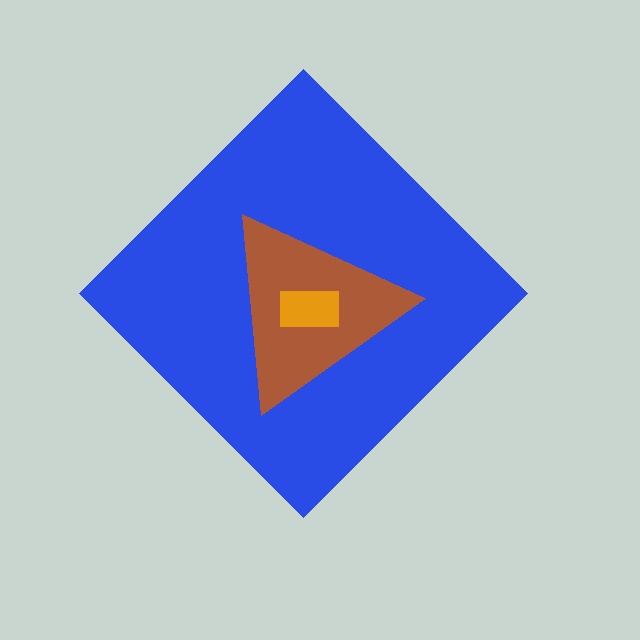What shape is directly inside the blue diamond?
The brown triangle.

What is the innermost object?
The orange rectangle.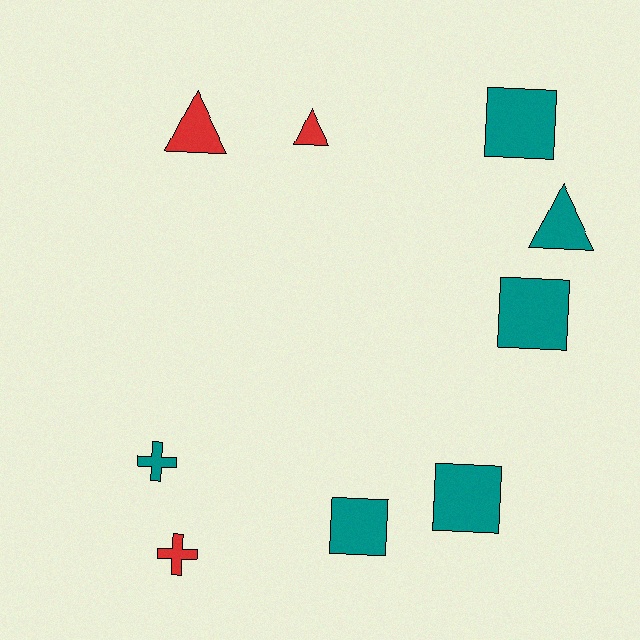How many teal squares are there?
There are 4 teal squares.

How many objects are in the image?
There are 9 objects.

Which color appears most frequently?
Teal, with 6 objects.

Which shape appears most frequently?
Square, with 4 objects.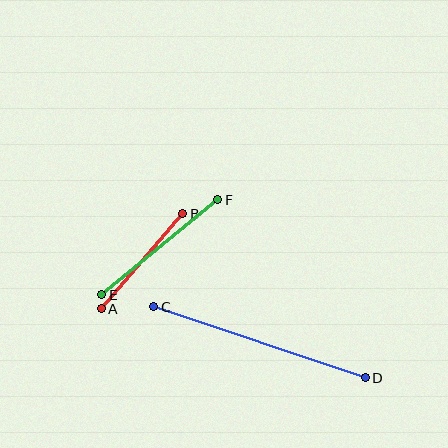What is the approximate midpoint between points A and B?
The midpoint is at approximately (142, 261) pixels.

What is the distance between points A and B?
The distance is approximately 125 pixels.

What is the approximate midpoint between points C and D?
The midpoint is at approximately (259, 342) pixels.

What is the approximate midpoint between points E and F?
The midpoint is at approximately (160, 247) pixels.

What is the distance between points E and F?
The distance is approximately 150 pixels.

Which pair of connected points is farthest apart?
Points C and D are farthest apart.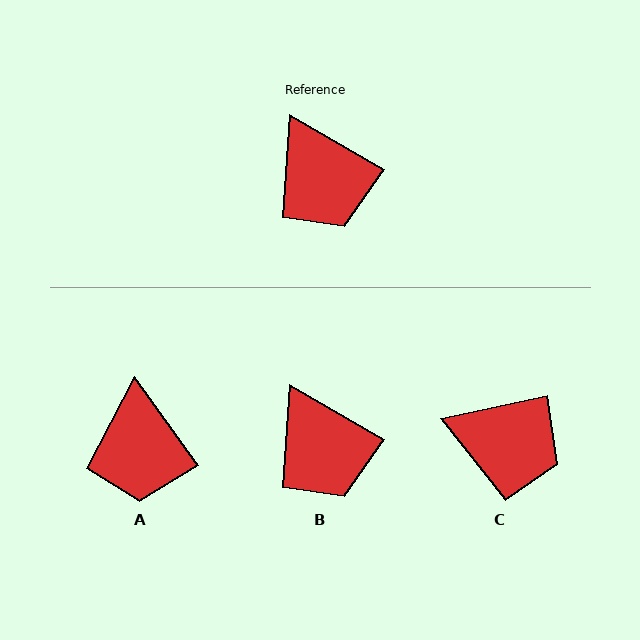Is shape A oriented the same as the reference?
No, it is off by about 24 degrees.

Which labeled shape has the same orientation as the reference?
B.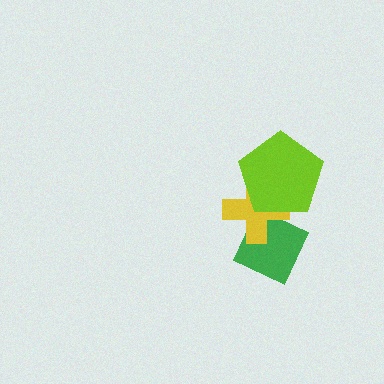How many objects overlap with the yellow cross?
2 objects overlap with the yellow cross.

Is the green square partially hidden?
Yes, it is partially covered by another shape.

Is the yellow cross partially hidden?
Yes, it is partially covered by another shape.